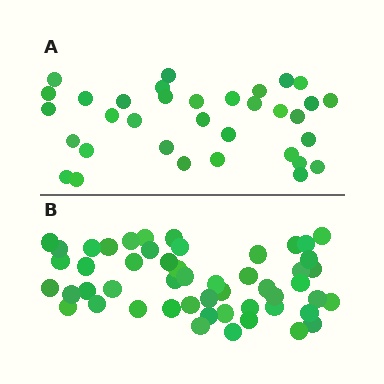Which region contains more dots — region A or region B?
Region B (the bottom region) has more dots.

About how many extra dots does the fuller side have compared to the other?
Region B has approximately 15 more dots than region A.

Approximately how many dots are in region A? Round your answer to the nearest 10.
About 30 dots. (The exact count is 34, which rounds to 30.)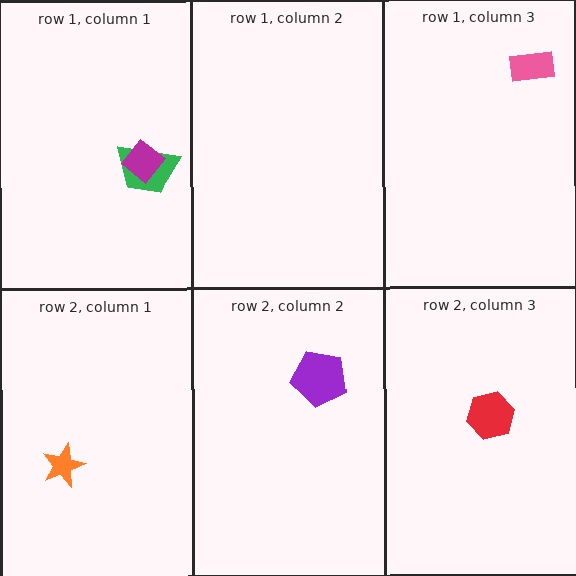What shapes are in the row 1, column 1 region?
The green trapezoid, the magenta diamond.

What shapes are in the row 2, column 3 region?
The red hexagon.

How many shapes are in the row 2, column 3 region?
1.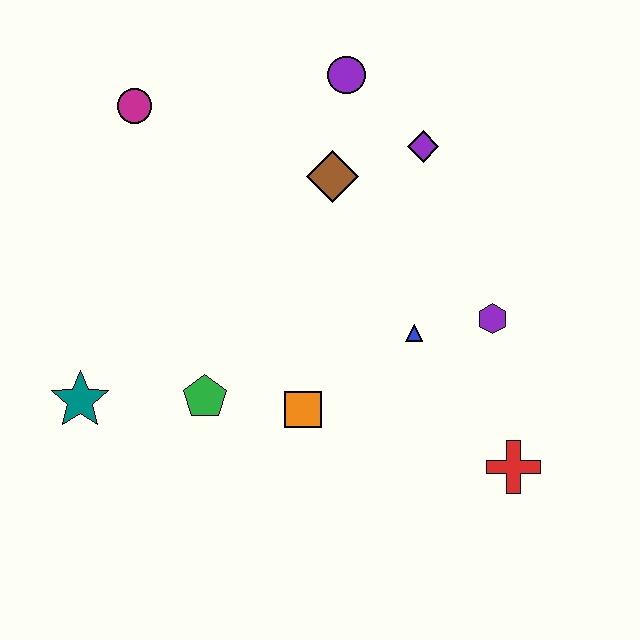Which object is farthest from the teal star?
The red cross is farthest from the teal star.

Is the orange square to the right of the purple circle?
No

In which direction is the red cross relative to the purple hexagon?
The red cross is below the purple hexagon.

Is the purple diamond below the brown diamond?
No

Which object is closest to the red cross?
The purple hexagon is closest to the red cross.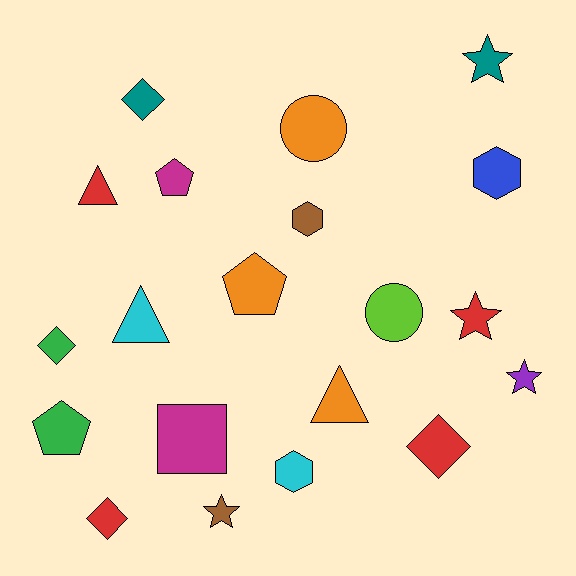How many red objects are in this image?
There are 4 red objects.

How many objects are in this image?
There are 20 objects.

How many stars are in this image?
There are 4 stars.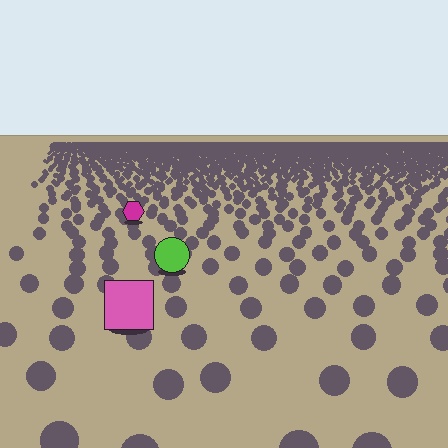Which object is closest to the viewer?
The pink square is closest. The texture marks near it are larger and more spread out.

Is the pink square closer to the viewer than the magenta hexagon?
Yes. The pink square is closer — you can tell from the texture gradient: the ground texture is coarser near it.